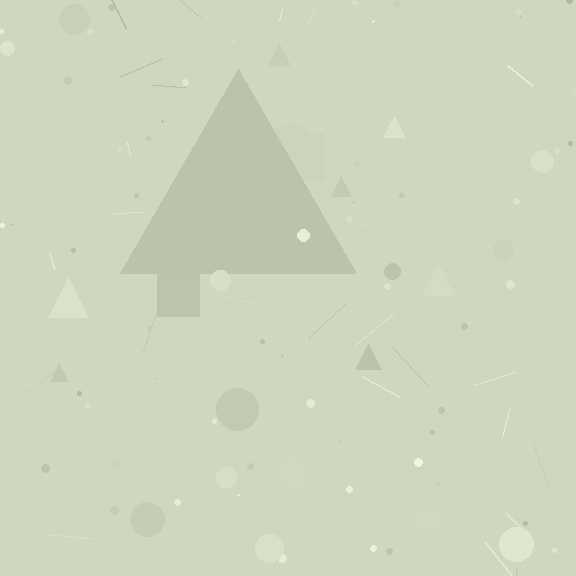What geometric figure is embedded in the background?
A triangle is embedded in the background.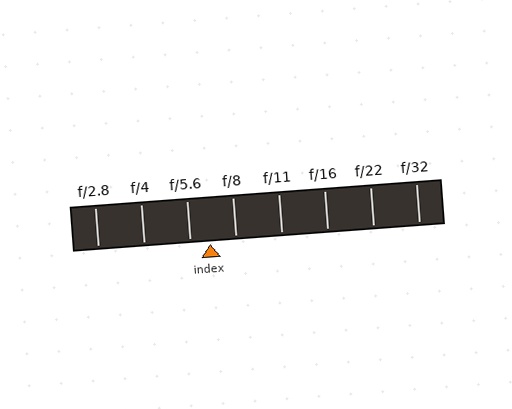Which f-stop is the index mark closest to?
The index mark is closest to f/5.6.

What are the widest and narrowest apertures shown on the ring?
The widest aperture shown is f/2.8 and the narrowest is f/32.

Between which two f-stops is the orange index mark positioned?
The index mark is between f/5.6 and f/8.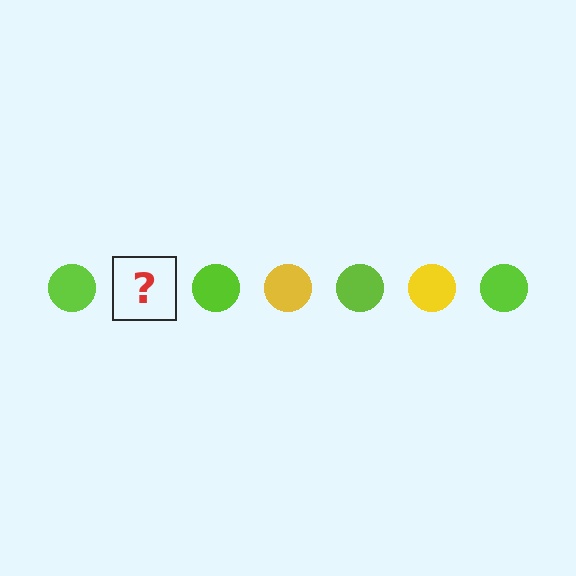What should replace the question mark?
The question mark should be replaced with a yellow circle.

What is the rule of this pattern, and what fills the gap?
The rule is that the pattern cycles through lime, yellow circles. The gap should be filled with a yellow circle.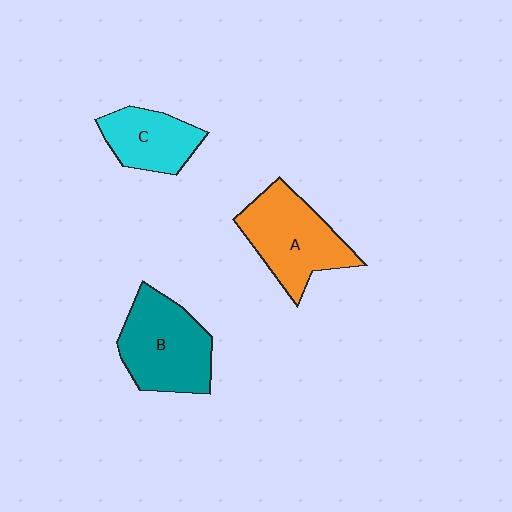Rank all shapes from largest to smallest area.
From largest to smallest: B (teal), A (orange), C (cyan).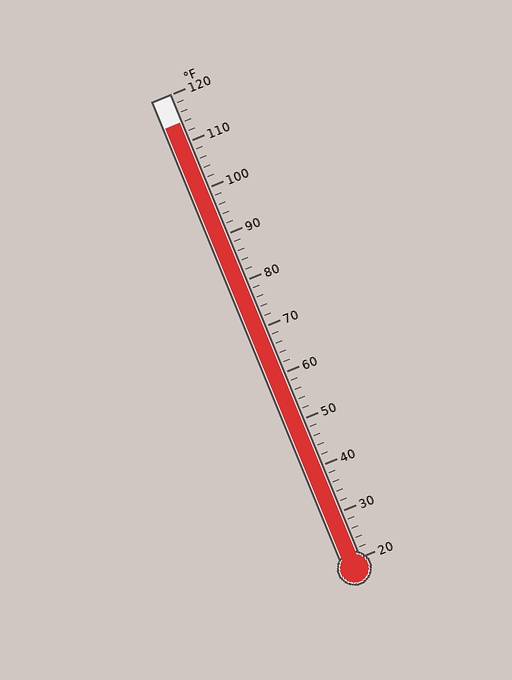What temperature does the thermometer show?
The thermometer shows approximately 114°F.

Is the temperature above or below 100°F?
The temperature is above 100°F.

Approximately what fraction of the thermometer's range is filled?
The thermometer is filled to approximately 95% of its range.